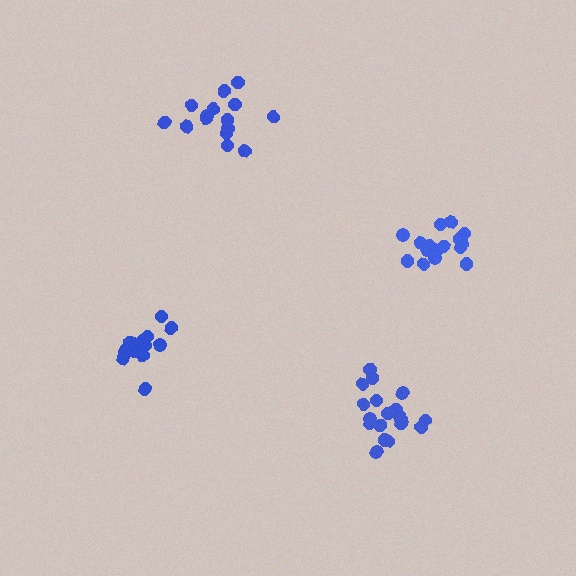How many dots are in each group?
Group 1: 14 dots, Group 2: 19 dots, Group 3: 16 dots, Group 4: 19 dots (68 total).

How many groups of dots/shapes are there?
There are 4 groups.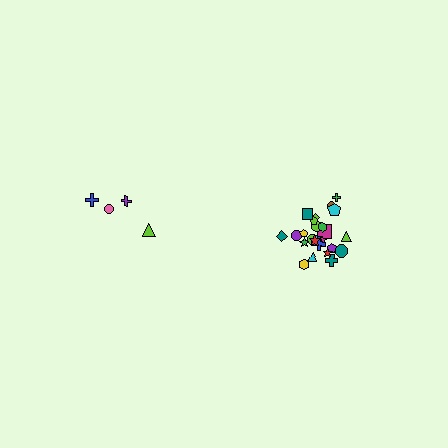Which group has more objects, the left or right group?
The right group.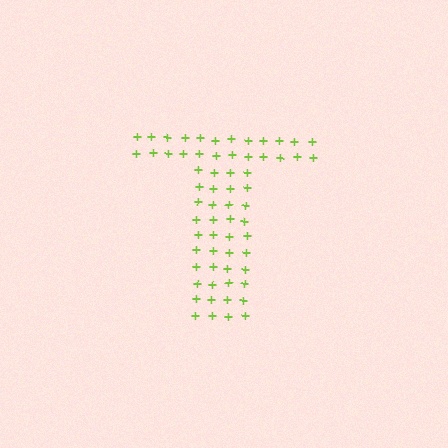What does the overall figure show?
The overall figure shows the letter T.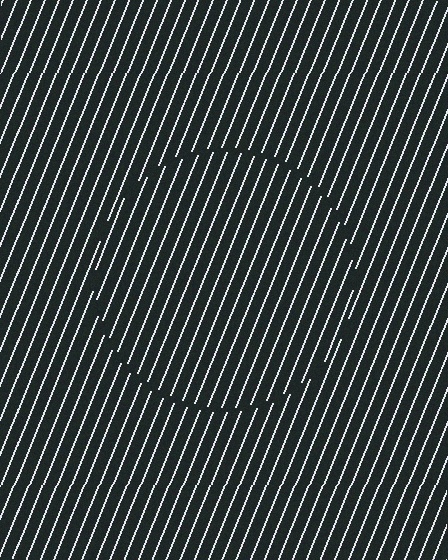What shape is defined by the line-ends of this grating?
An illusory circle. The interior of the shape contains the same grating, shifted by half a period — the contour is defined by the phase discontinuity where line-ends from the inner and outer gratings abut.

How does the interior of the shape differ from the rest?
The interior of the shape contains the same grating, shifted by half a period — the contour is defined by the phase discontinuity where line-ends from the inner and outer gratings abut.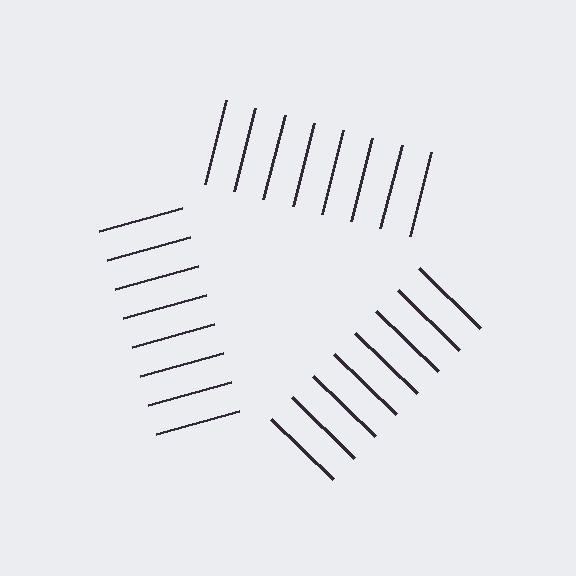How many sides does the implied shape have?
3 sides — the line-ends trace a triangle.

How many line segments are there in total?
24 — 8 along each of the 3 edges.